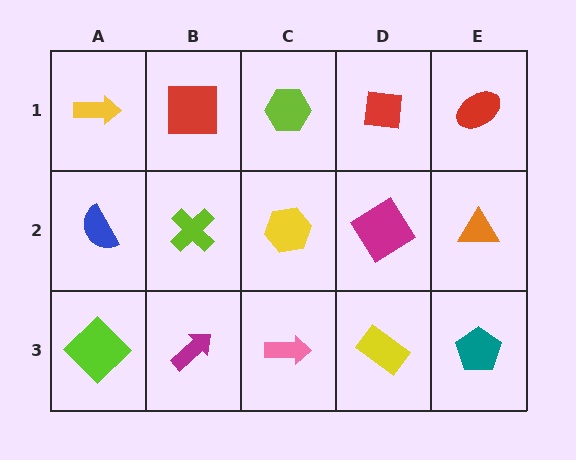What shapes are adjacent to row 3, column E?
An orange triangle (row 2, column E), a yellow rectangle (row 3, column D).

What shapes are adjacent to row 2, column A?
A yellow arrow (row 1, column A), a lime diamond (row 3, column A), a lime cross (row 2, column B).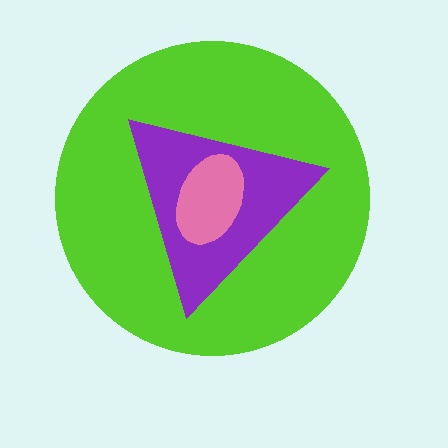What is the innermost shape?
The pink ellipse.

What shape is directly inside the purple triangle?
The pink ellipse.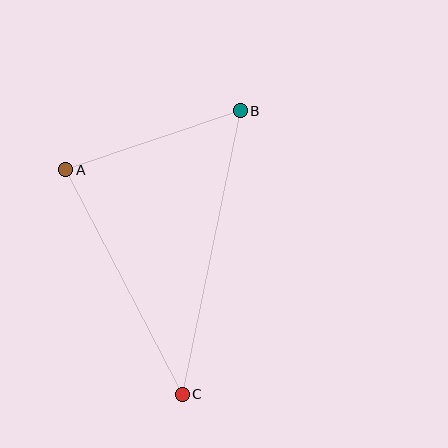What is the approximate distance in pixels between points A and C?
The distance between A and C is approximately 253 pixels.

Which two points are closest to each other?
Points A and B are closest to each other.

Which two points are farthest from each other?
Points B and C are farthest from each other.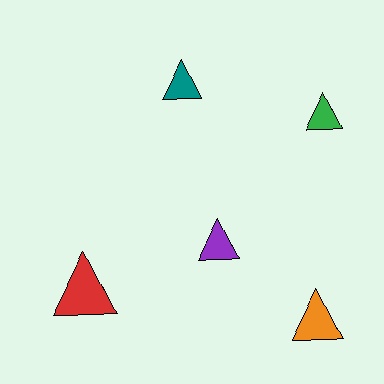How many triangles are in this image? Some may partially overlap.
There are 5 triangles.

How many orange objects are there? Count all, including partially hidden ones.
There is 1 orange object.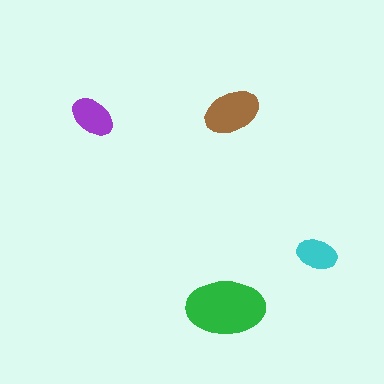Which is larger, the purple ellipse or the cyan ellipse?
The purple one.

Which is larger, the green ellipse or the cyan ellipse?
The green one.